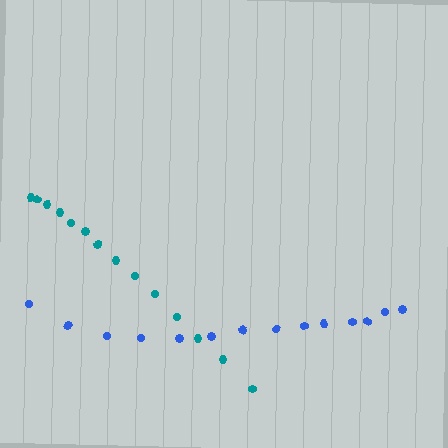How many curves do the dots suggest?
There are 2 distinct paths.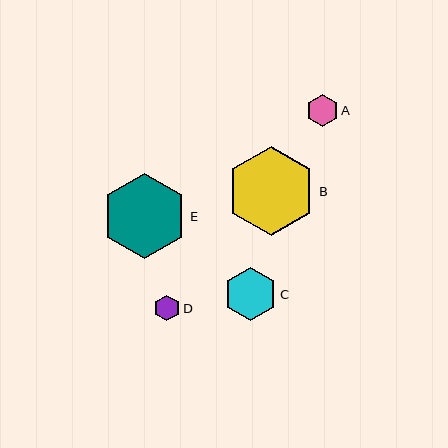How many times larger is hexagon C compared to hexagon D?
Hexagon C is approximately 2.1 times the size of hexagon D.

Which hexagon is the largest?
Hexagon B is the largest with a size of approximately 89 pixels.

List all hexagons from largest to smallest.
From largest to smallest: B, E, C, A, D.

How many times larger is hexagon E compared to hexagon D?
Hexagon E is approximately 3.3 times the size of hexagon D.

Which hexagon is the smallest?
Hexagon D is the smallest with a size of approximately 26 pixels.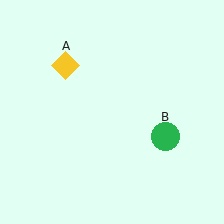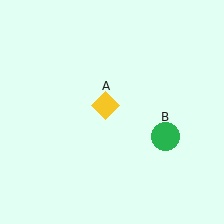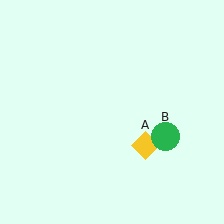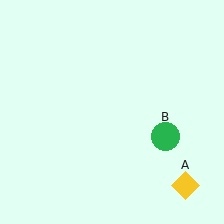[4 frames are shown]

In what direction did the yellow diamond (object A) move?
The yellow diamond (object A) moved down and to the right.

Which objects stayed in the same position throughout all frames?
Green circle (object B) remained stationary.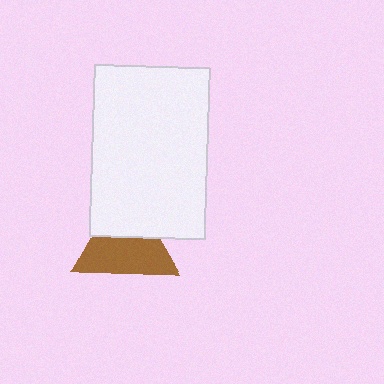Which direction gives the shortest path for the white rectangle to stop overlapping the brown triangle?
Moving up gives the shortest separation.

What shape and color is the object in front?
The object in front is a white rectangle.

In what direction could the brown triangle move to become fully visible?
The brown triangle could move down. That would shift it out from behind the white rectangle entirely.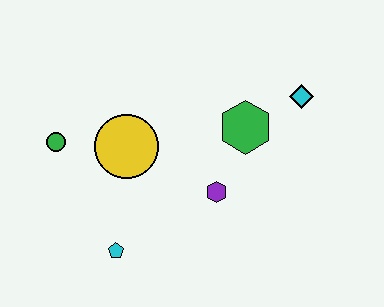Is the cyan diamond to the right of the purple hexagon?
Yes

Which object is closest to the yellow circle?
The green circle is closest to the yellow circle.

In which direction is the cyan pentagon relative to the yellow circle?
The cyan pentagon is below the yellow circle.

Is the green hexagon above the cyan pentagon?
Yes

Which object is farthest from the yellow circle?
The cyan diamond is farthest from the yellow circle.